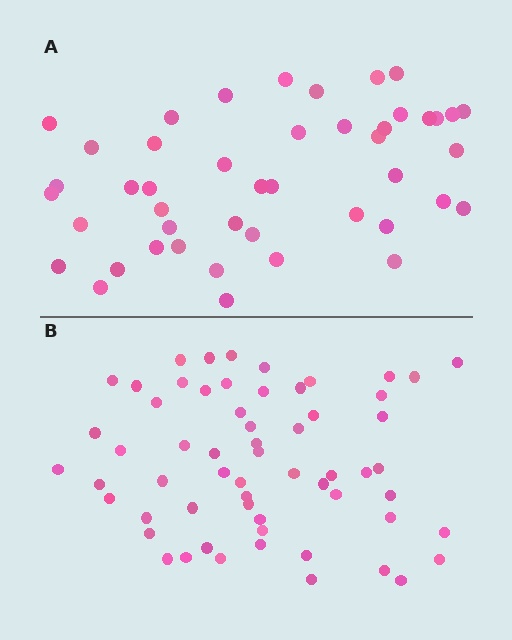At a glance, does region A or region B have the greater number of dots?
Region B (the bottom region) has more dots.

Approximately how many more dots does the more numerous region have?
Region B has approximately 15 more dots than region A.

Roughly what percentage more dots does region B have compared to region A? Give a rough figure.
About 35% more.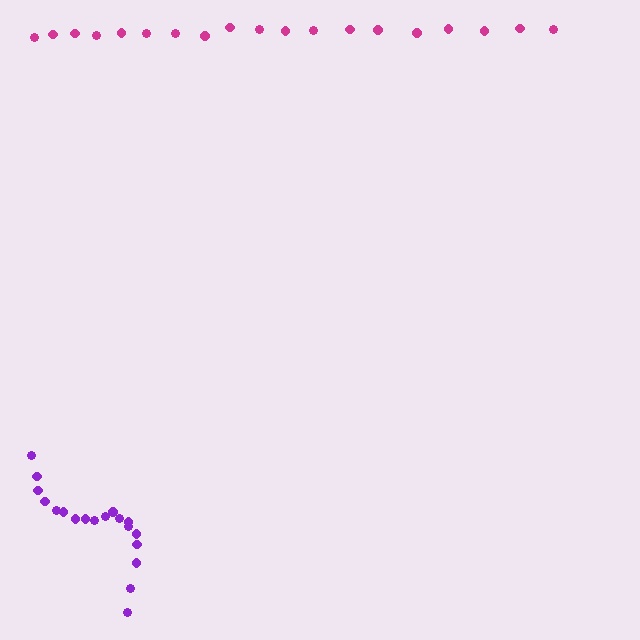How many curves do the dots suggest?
There are 2 distinct paths.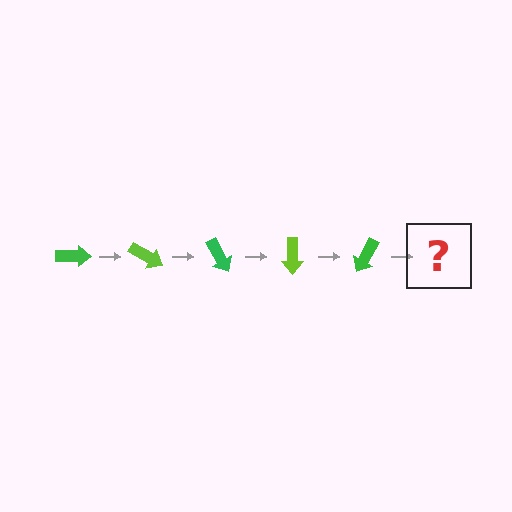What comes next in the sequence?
The next element should be a lime arrow, rotated 150 degrees from the start.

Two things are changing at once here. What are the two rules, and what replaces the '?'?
The two rules are that it rotates 30 degrees each step and the color cycles through green and lime. The '?' should be a lime arrow, rotated 150 degrees from the start.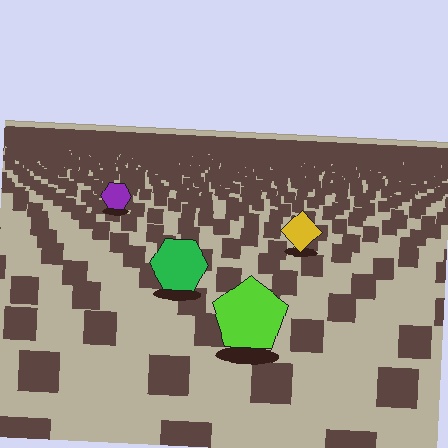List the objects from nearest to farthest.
From nearest to farthest: the lime pentagon, the green hexagon, the yellow diamond, the purple hexagon.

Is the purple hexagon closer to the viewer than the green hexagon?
No. The green hexagon is closer — you can tell from the texture gradient: the ground texture is coarser near it.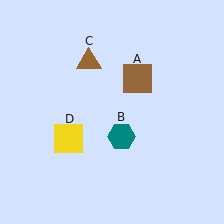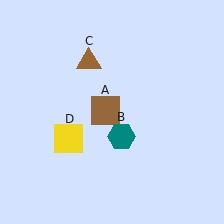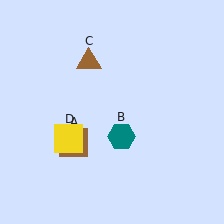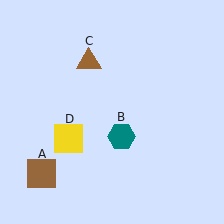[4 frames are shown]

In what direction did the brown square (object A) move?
The brown square (object A) moved down and to the left.